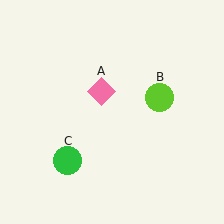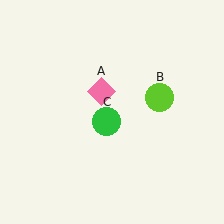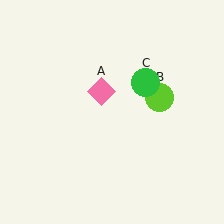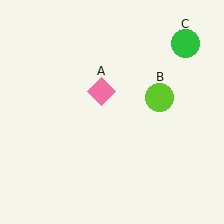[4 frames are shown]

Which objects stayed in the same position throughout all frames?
Pink diamond (object A) and lime circle (object B) remained stationary.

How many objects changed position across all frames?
1 object changed position: green circle (object C).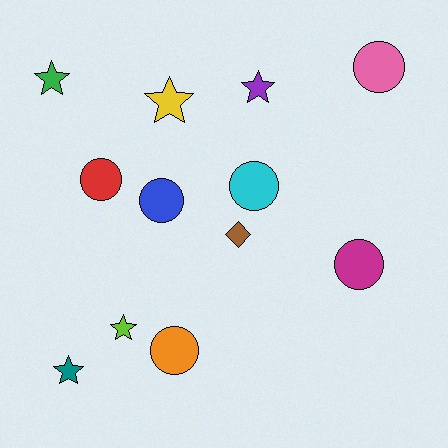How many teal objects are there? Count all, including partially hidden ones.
There is 1 teal object.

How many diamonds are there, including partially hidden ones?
There is 1 diamond.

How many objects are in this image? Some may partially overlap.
There are 12 objects.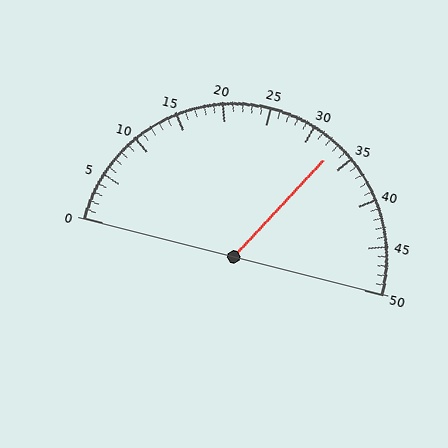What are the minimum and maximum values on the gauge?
The gauge ranges from 0 to 50.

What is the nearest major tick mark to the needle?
The nearest major tick mark is 35.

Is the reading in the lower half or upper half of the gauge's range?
The reading is in the upper half of the range (0 to 50).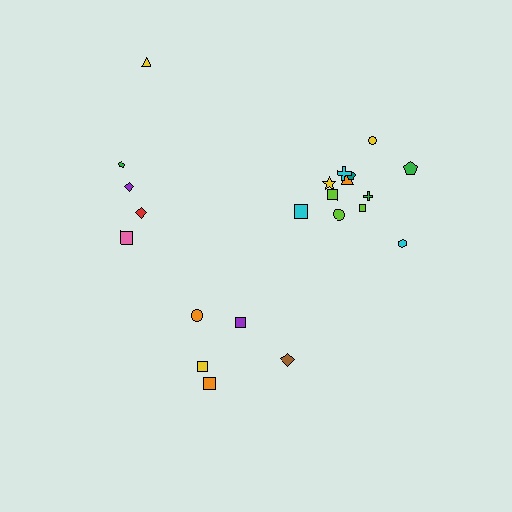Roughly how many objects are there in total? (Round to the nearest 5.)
Roughly 20 objects in total.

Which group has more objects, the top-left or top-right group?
The top-right group.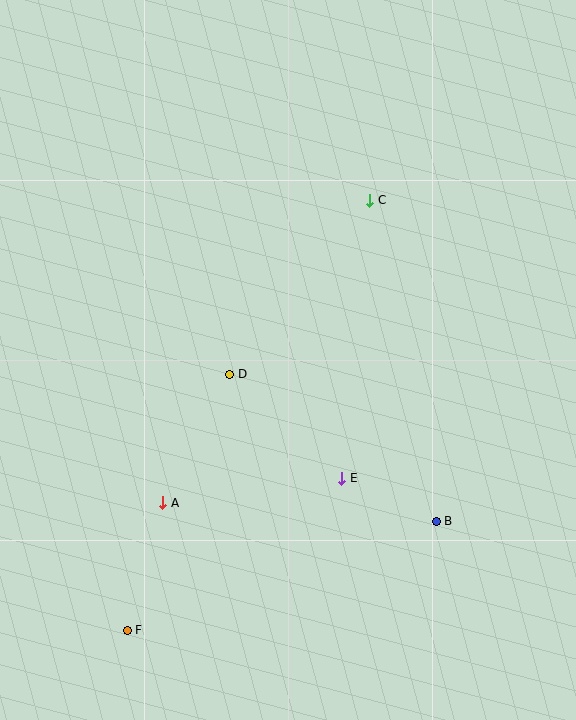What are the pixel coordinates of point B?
Point B is at (436, 521).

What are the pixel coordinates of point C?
Point C is at (370, 200).